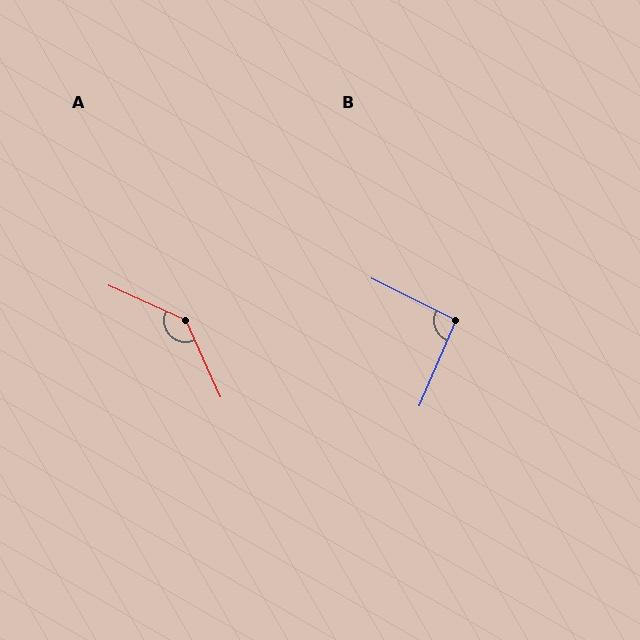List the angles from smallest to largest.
B (93°), A (138°).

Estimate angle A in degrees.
Approximately 138 degrees.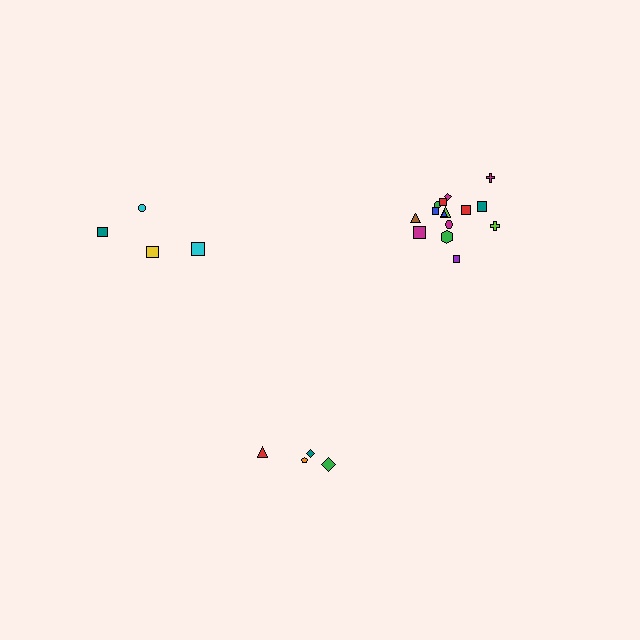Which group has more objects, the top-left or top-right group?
The top-right group.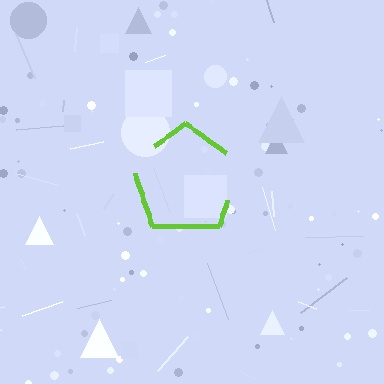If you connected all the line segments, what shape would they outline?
They would outline a pentagon.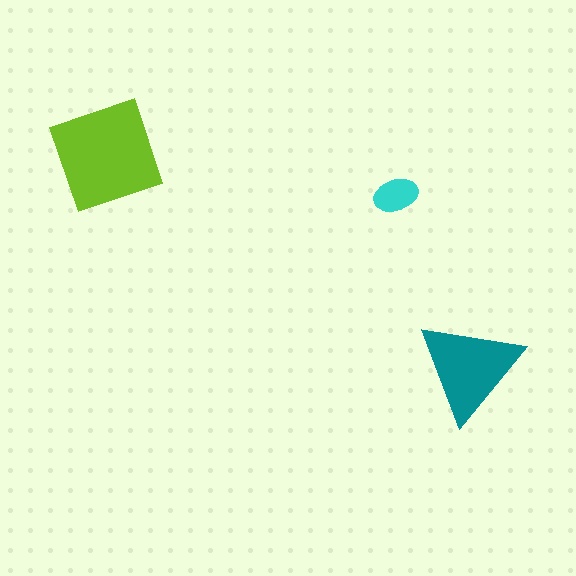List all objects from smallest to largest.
The cyan ellipse, the teal triangle, the lime diamond.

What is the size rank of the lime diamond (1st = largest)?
1st.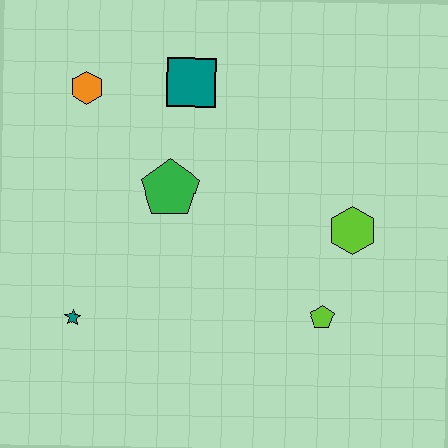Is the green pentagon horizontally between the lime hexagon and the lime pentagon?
No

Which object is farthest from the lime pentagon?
The orange hexagon is farthest from the lime pentagon.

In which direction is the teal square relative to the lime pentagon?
The teal square is above the lime pentagon.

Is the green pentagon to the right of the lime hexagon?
No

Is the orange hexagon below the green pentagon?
No